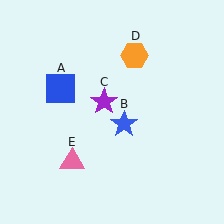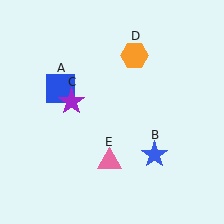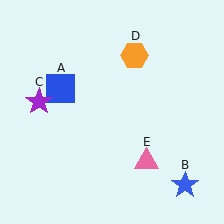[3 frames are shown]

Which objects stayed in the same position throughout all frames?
Blue square (object A) and orange hexagon (object D) remained stationary.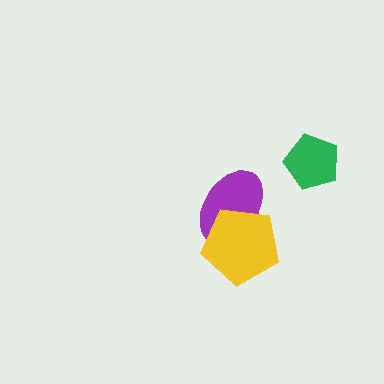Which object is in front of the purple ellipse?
The yellow pentagon is in front of the purple ellipse.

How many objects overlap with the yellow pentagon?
1 object overlaps with the yellow pentagon.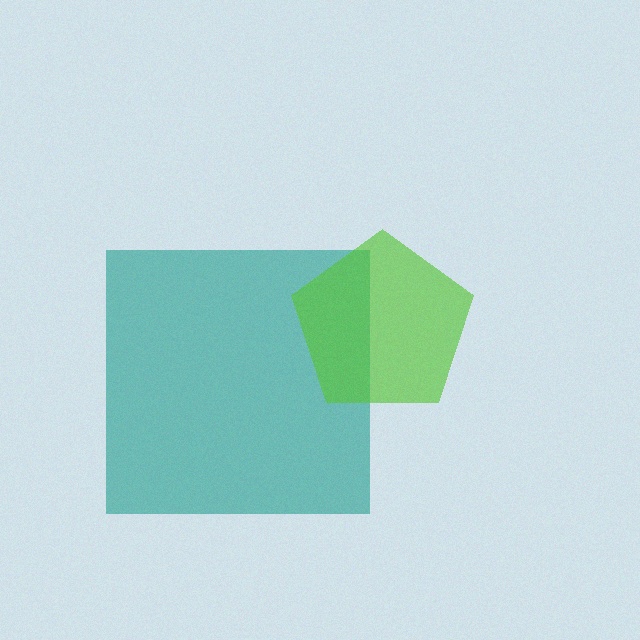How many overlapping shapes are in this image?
There are 2 overlapping shapes in the image.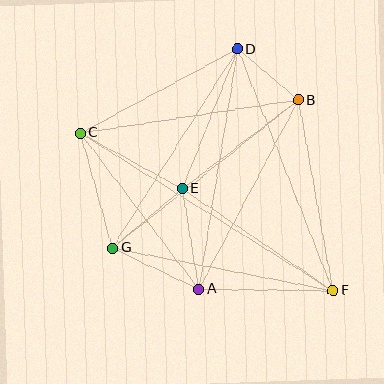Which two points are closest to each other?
Points B and D are closest to each other.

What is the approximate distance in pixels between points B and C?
The distance between B and C is approximately 221 pixels.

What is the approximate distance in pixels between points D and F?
The distance between D and F is approximately 260 pixels.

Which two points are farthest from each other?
Points C and F are farthest from each other.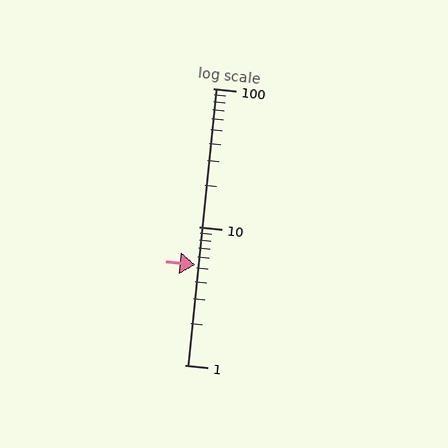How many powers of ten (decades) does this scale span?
The scale spans 2 decades, from 1 to 100.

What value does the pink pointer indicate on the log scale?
The pointer indicates approximately 5.3.